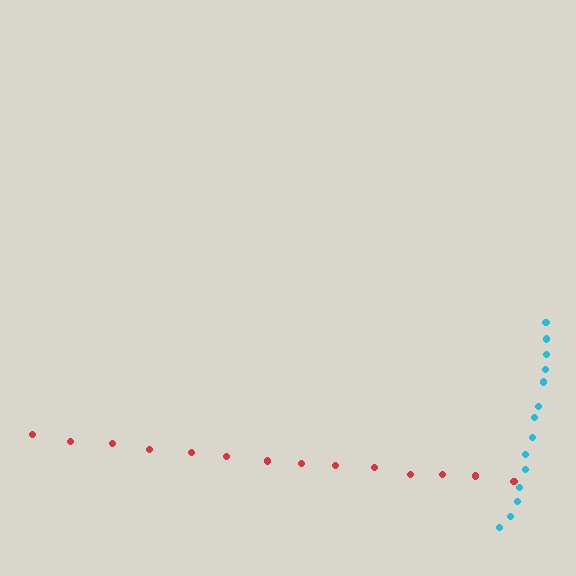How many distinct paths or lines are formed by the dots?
There are 2 distinct paths.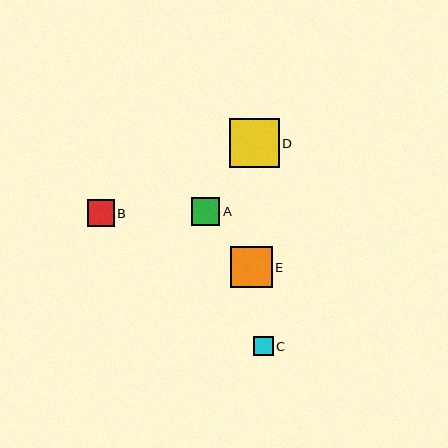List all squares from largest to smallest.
From largest to smallest: D, E, A, B, C.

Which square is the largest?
Square D is the largest with a size of approximately 49 pixels.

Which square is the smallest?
Square C is the smallest with a size of approximately 19 pixels.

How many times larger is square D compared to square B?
Square D is approximately 1.8 times the size of square B.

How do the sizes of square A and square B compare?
Square A and square B are approximately the same size.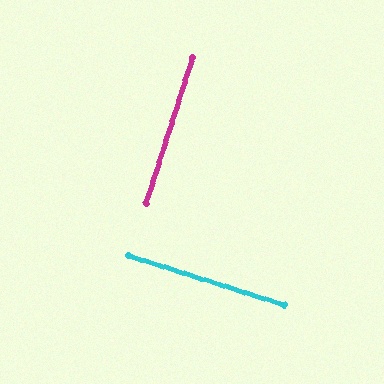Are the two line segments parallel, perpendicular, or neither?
Perpendicular — they meet at approximately 90°.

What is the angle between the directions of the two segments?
Approximately 90 degrees.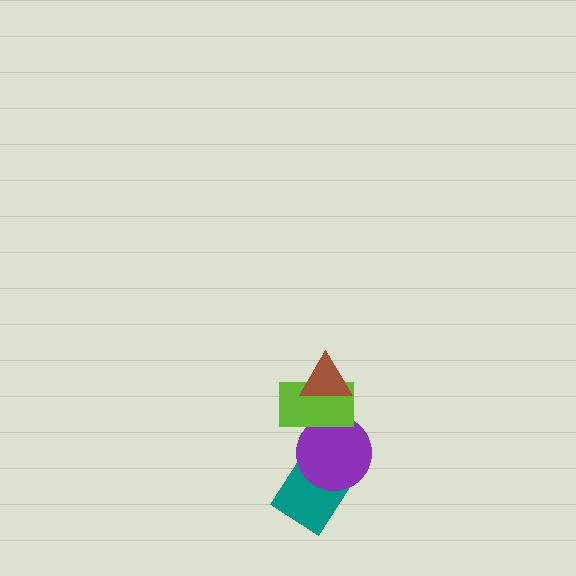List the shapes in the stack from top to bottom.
From top to bottom: the brown triangle, the lime rectangle, the purple circle, the teal diamond.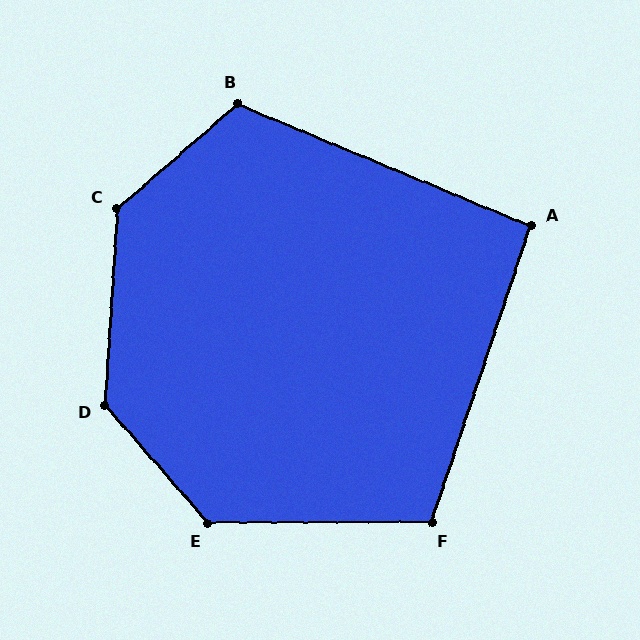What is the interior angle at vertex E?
Approximately 131 degrees (obtuse).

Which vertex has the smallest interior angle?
A, at approximately 94 degrees.